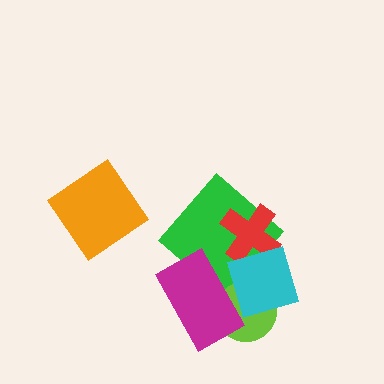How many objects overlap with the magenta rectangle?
3 objects overlap with the magenta rectangle.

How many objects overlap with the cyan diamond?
4 objects overlap with the cyan diamond.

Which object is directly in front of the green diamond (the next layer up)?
The red cross is directly in front of the green diamond.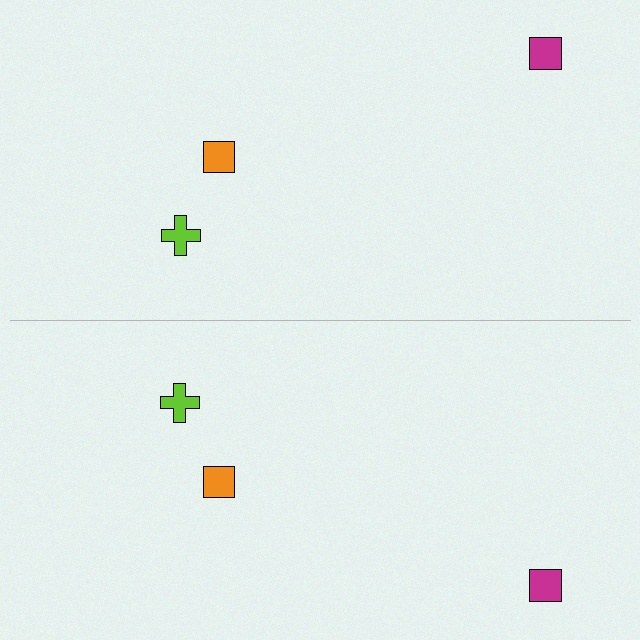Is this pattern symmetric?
Yes, this pattern has bilateral (reflection) symmetry.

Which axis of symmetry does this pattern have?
The pattern has a horizontal axis of symmetry running through the center of the image.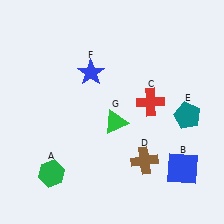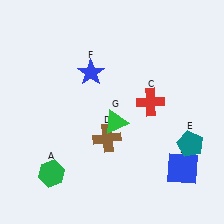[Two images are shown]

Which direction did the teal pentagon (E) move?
The teal pentagon (E) moved down.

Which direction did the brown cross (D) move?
The brown cross (D) moved left.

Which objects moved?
The objects that moved are: the brown cross (D), the teal pentagon (E).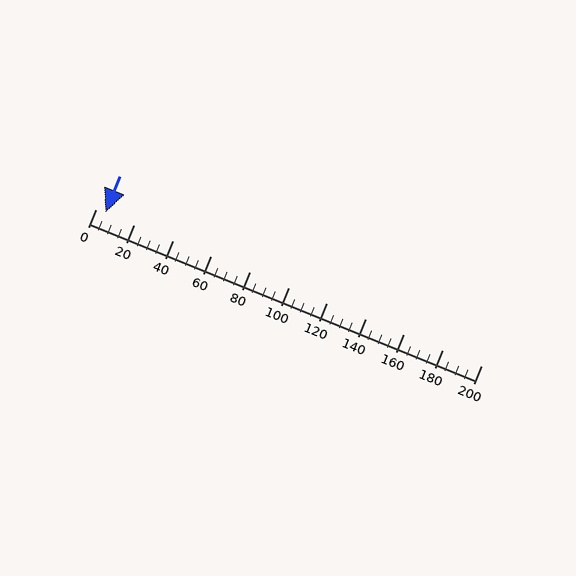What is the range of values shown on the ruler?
The ruler shows values from 0 to 200.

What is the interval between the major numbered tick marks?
The major tick marks are spaced 20 units apart.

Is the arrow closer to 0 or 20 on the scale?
The arrow is closer to 0.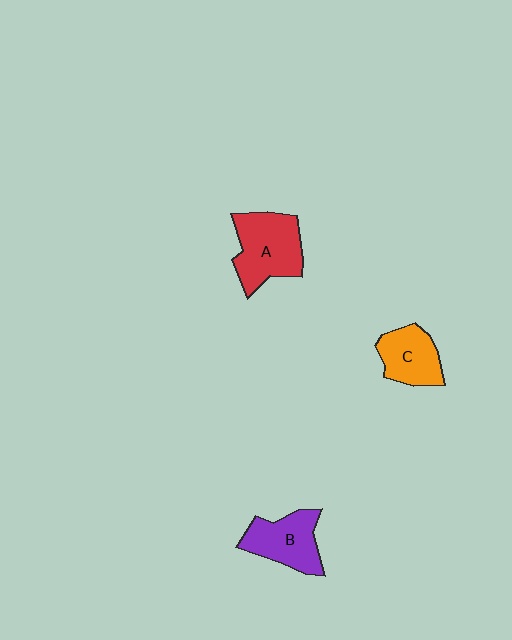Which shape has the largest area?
Shape A (red).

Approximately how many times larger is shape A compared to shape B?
Approximately 1.2 times.